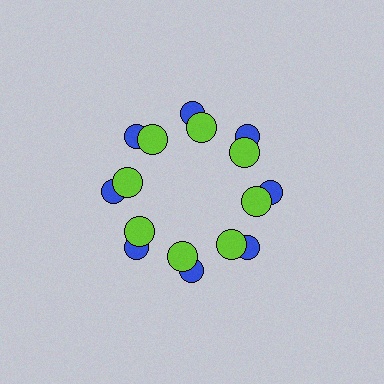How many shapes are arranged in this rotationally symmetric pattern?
There are 16 shapes, arranged in 8 groups of 2.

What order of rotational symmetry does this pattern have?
This pattern has 8-fold rotational symmetry.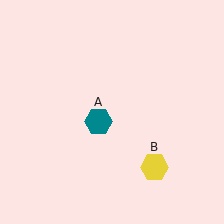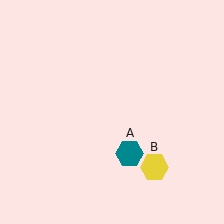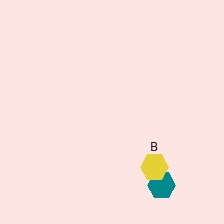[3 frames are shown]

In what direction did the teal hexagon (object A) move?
The teal hexagon (object A) moved down and to the right.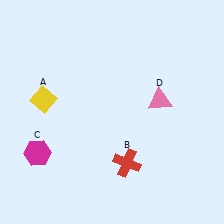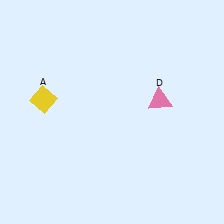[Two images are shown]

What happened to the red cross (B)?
The red cross (B) was removed in Image 2. It was in the bottom-right area of Image 1.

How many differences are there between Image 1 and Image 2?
There are 2 differences between the two images.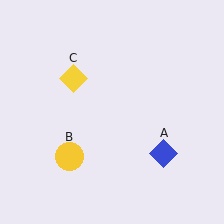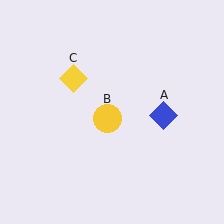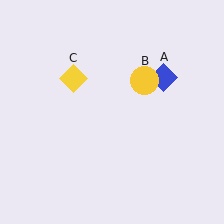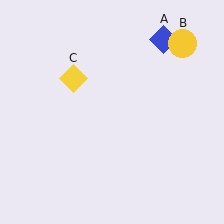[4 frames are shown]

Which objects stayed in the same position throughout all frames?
Yellow diamond (object C) remained stationary.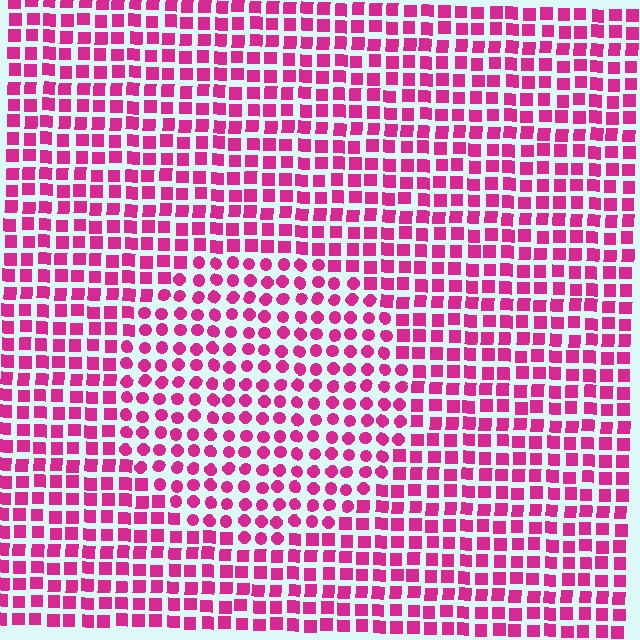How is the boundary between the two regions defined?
The boundary is defined by a change in element shape: circles inside vs. squares outside. All elements share the same color and spacing.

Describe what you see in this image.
The image is filled with small magenta elements arranged in a uniform grid. A circle-shaped region contains circles, while the surrounding area contains squares. The boundary is defined purely by the change in element shape.